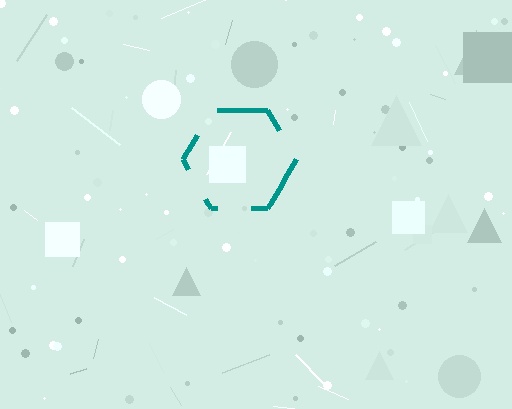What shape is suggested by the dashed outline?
The dashed outline suggests a hexagon.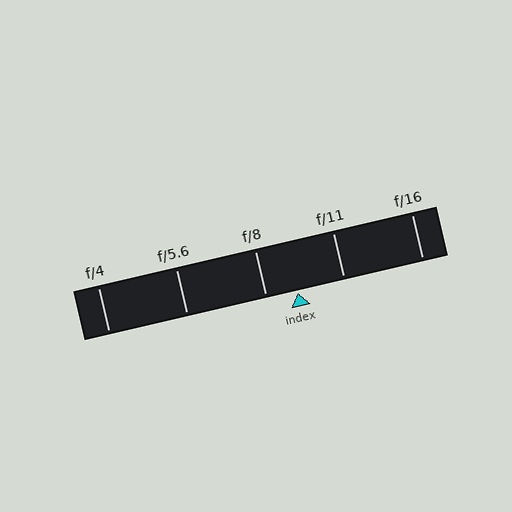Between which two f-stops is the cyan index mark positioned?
The index mark is between f/8 and f/11.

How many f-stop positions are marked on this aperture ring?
There are 5 f-stop positions marked.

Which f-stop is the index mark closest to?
The index mark is closest to f/8.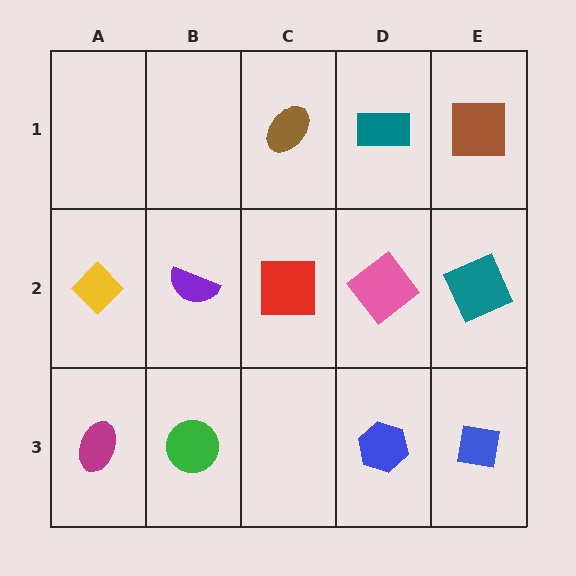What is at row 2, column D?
A pink diamond.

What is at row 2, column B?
A purple semicircle.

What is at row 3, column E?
A blue square.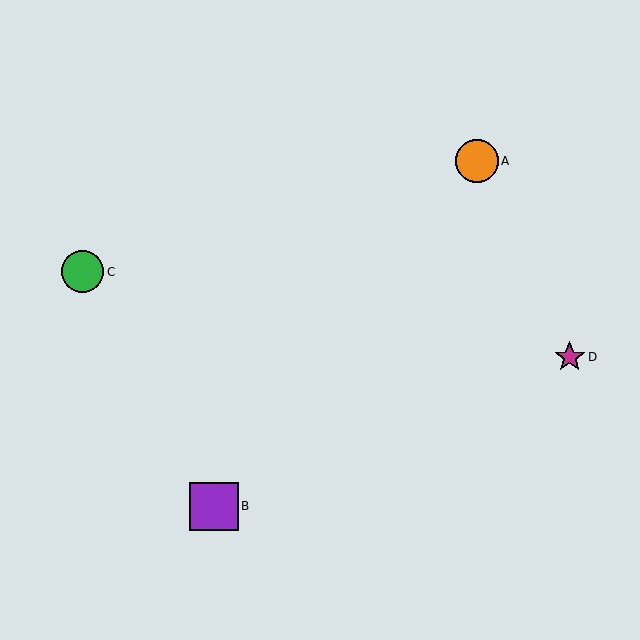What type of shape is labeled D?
Shape D is a magenta star.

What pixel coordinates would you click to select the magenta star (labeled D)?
Click at (570, 357) to select the magenta star D.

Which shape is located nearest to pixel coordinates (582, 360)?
The magenta star (labeled D) at (570, 357) is nearest to that location.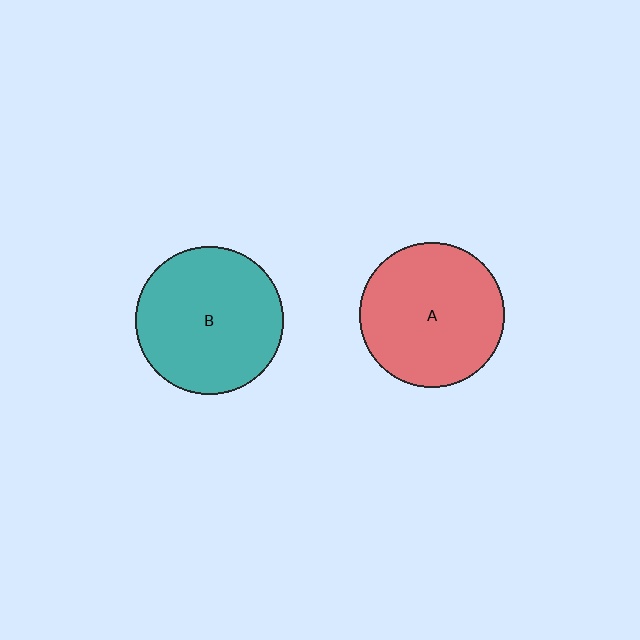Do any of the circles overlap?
No, none of the circles overlap.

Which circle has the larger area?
Circle B (teal).